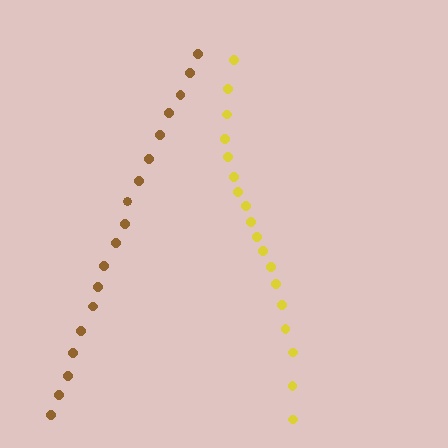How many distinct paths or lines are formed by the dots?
There are 2 distinct paths.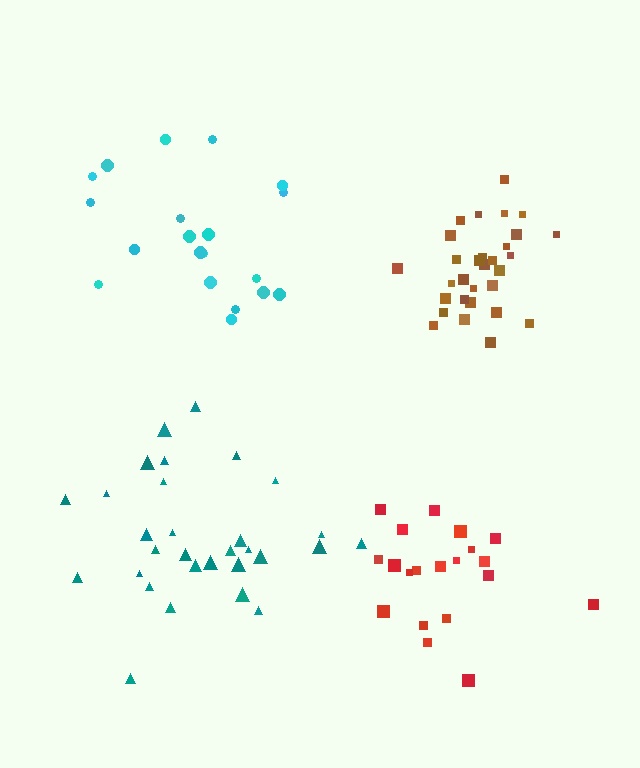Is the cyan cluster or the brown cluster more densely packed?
Brown.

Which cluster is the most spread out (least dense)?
Cyan.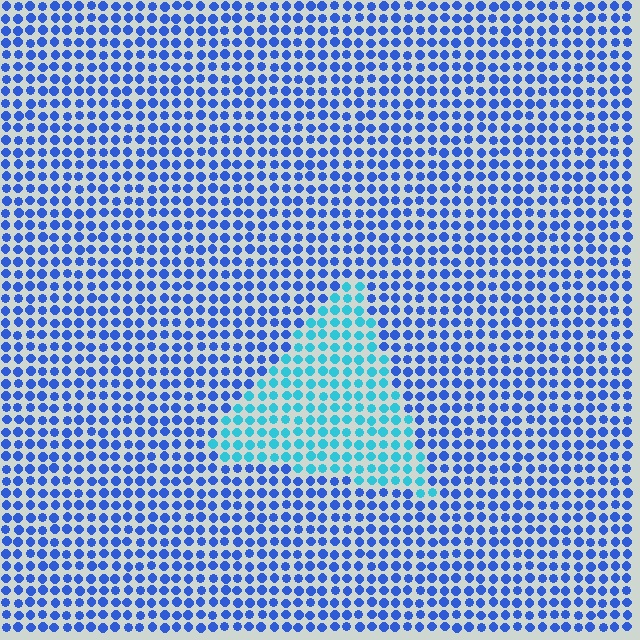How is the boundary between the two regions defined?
The boundary is defined purely by a slight shift in hue (about 39 degrees). Spacing, size, and orientation are identical on both sides.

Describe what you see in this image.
The image is filled with small blue elements in a uniform arrangement. A triangle-shaped region is visible where the elements are tinted to a slightly different hue, forming a subtle color boundary.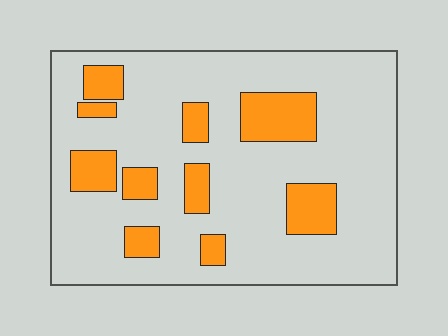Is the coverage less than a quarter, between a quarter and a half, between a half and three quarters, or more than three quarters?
Less than a quarter.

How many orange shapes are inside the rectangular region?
10.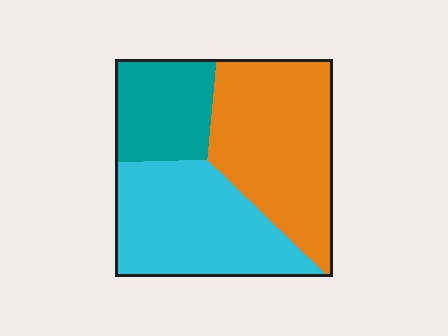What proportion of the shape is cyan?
Cyan covers about 40% of the shape.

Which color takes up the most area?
Orange, at roughly 40%.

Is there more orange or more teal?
Orange.